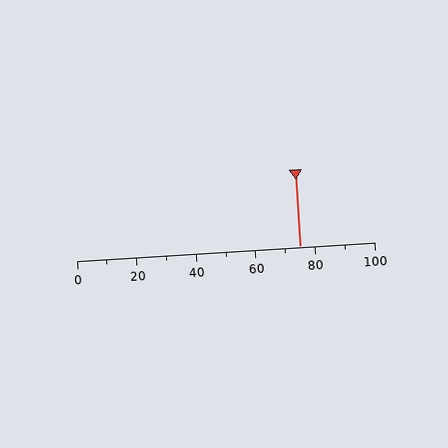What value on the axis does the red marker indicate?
The marker indicates approximately 75.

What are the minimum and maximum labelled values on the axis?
The axis runs from 0 to 100.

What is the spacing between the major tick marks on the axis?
The major ticks are spaced 20 apart.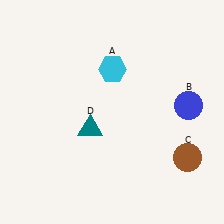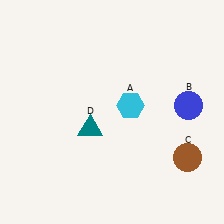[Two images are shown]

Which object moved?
The cyan hexagon (A) moved down.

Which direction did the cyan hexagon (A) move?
The cyan hexagon (A) moved down.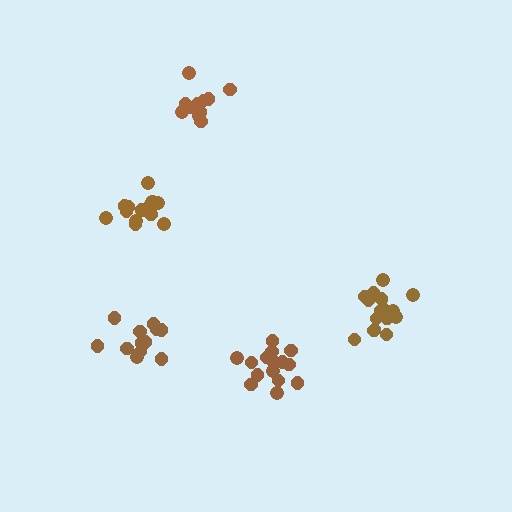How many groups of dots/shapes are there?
There are 5 groups.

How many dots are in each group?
Group 1: 12 dots, Group 2: 15 dots, Group 3: 12 dots, Group 4: 18 dots, Group 5: 18 dots (75 total).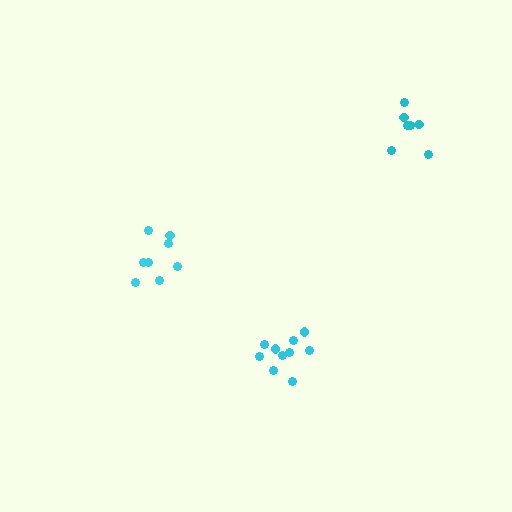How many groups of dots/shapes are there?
There are 3 groups.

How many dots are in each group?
Group 1: 10 dots, Group 2: 8 dots, Group 3: 7 dots (25 total).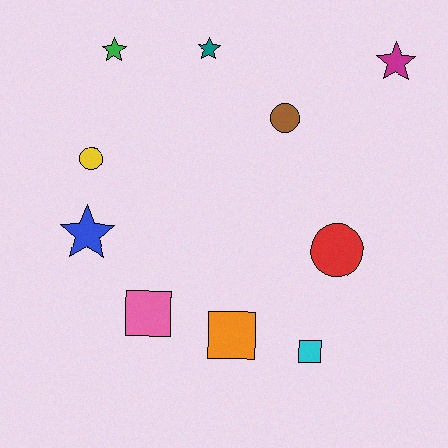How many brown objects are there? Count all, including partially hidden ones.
There is 1 brown object.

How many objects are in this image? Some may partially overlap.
There are 10 objects.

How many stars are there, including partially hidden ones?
There are 4 stars.